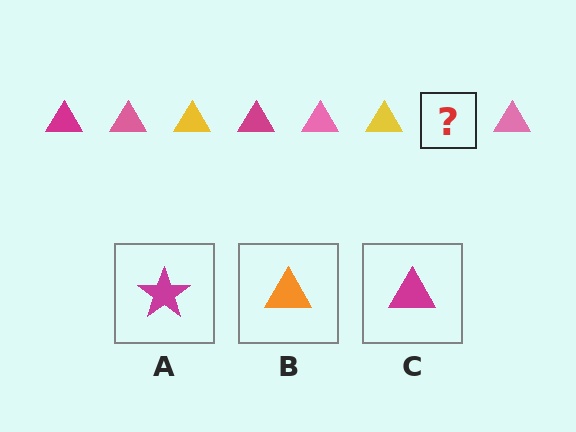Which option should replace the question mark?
Option C.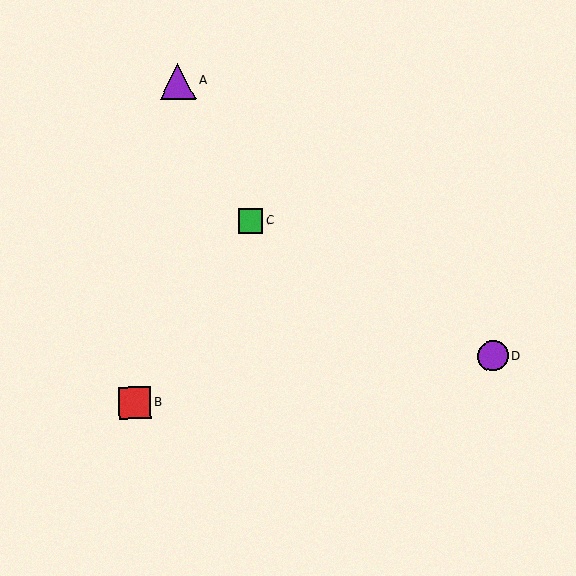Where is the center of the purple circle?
The center of the purple circle is at (493, 356).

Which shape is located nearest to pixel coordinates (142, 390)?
The red square (labeled B) at (135, 402) is nearest to that location.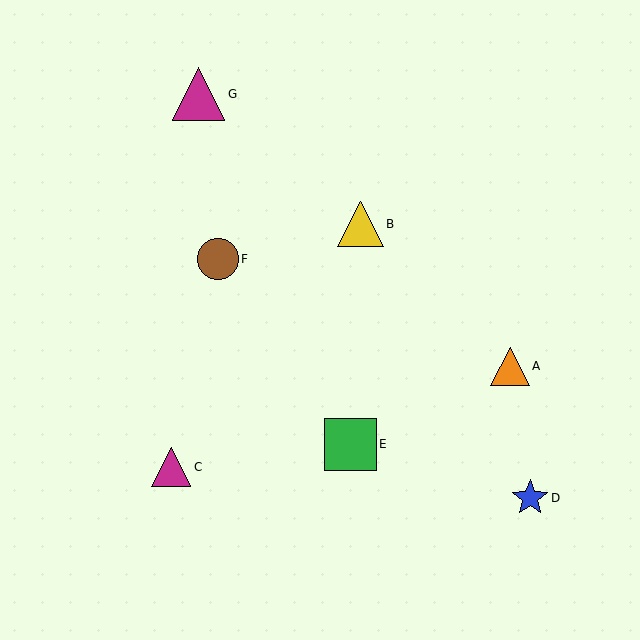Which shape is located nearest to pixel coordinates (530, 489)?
The blue star (labeled D) at (530, 498) is nearest to that location.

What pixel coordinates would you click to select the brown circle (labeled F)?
Click at (218, 259) to select the brown circle F.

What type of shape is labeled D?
Shape D is a blue star.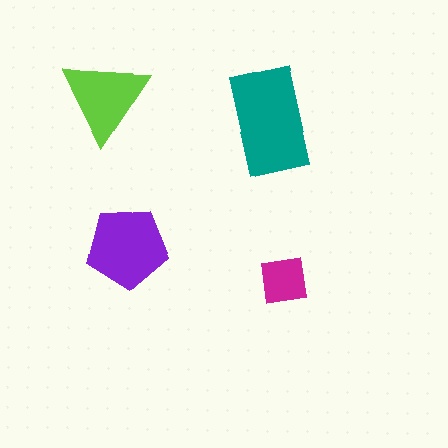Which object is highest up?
The lime triangle is topmost.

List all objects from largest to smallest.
The teal rectangle, the purple pentagon, the lime triangle, the magenta square.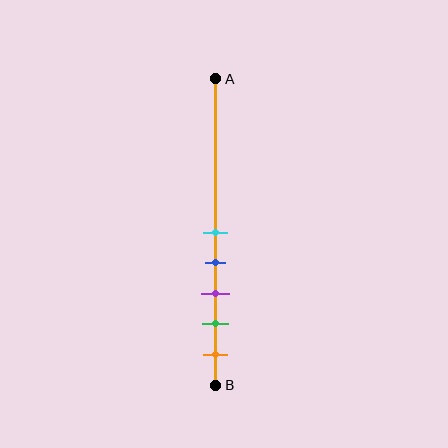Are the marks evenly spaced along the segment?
Yes, the marks are approximately evenly spaced.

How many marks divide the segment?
There are 5 marks dividing the segment.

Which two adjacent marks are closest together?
The cyan and blue marks are the closest adjacent pair.